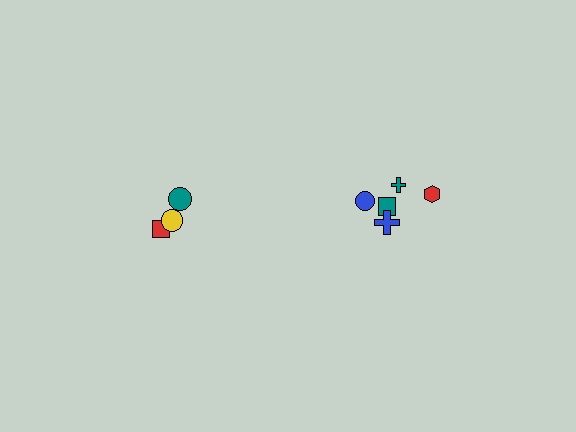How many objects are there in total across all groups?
There are 8 objects.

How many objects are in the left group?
There are 3 objects.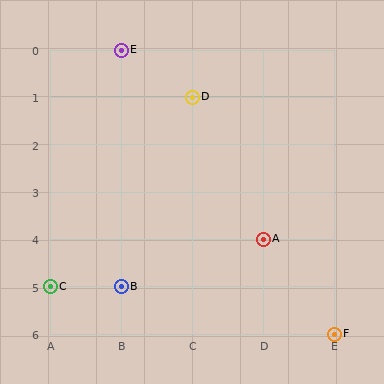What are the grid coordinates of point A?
Point A is at grid coordinates (D, 4).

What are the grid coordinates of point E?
Point E is at grid coordinates (B, 0).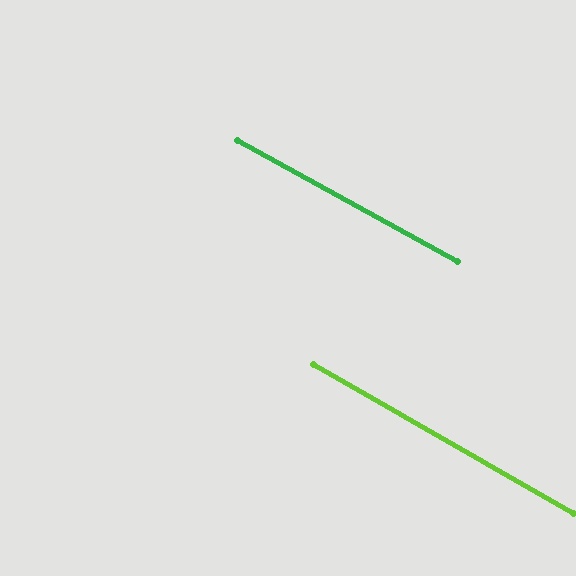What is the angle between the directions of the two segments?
Approximately 1 degree.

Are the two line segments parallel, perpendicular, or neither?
Parallel — their directions differ by only 1.0°.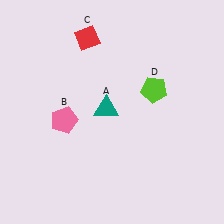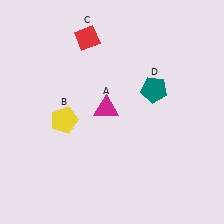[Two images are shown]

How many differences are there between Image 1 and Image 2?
There are 3 differences between the two images.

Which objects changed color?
A changed from teal to magenta. B changed from pink to yellow. D changed from lime to teal.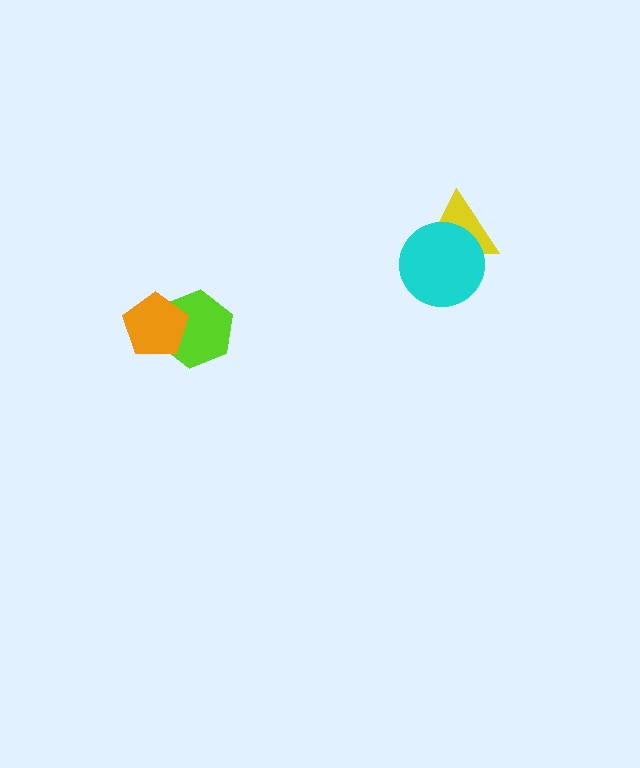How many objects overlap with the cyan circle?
1 object overlaps with the cyan circle.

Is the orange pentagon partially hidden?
No, no other shape covers it.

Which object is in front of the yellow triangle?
The cyan circle is in front of the yellow triangle.